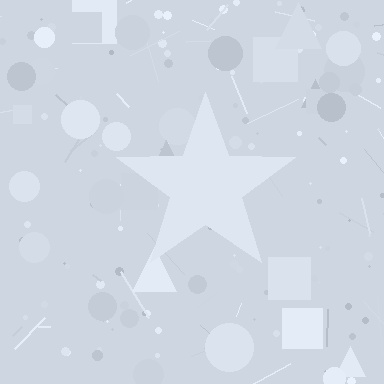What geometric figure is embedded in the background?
A star is embedded in the background.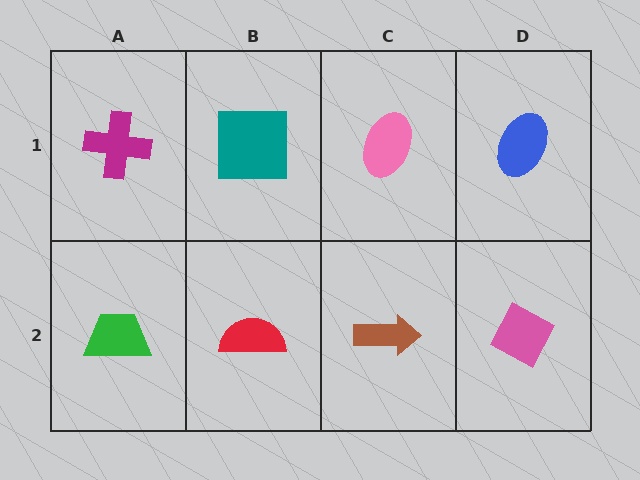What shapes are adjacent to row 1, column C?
A brown arrow (row 2, column C), a teal square (row 1, column B), a blue ellipse (row 1, column D).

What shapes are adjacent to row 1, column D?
A pink diamond (row 2, column D), a pink ellipse (row 1, column C).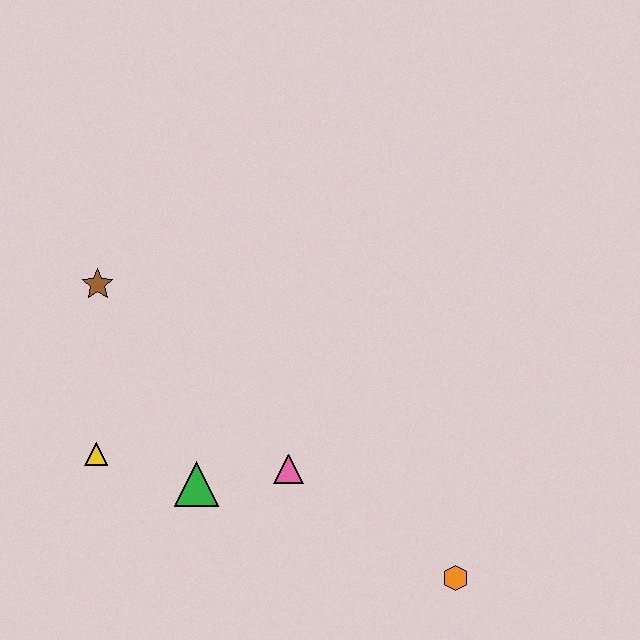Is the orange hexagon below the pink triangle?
Yes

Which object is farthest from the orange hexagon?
The brown star is farthest from the orange hexagon.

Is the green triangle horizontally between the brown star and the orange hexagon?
Yes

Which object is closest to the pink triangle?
The green triangle is closest to the pink triangle.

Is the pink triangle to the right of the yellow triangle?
Yes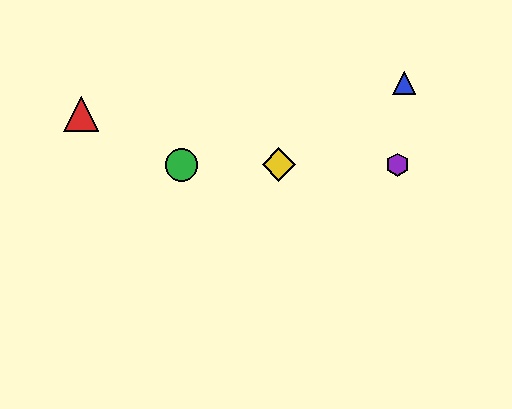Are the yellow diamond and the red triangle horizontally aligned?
No, the yellow diamond is at y≈165 and the red triangle is at y≈114.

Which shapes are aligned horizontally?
The green circle, the yellow diamond, the purple hexagon are aligned horizontally.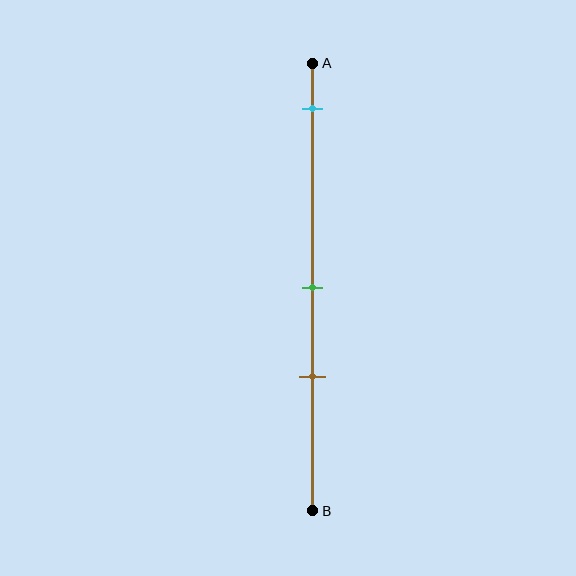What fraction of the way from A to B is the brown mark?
The brown mark is approximately 70% (0.7) of the way from A to B.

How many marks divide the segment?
There are 3 marks dividing the segment.